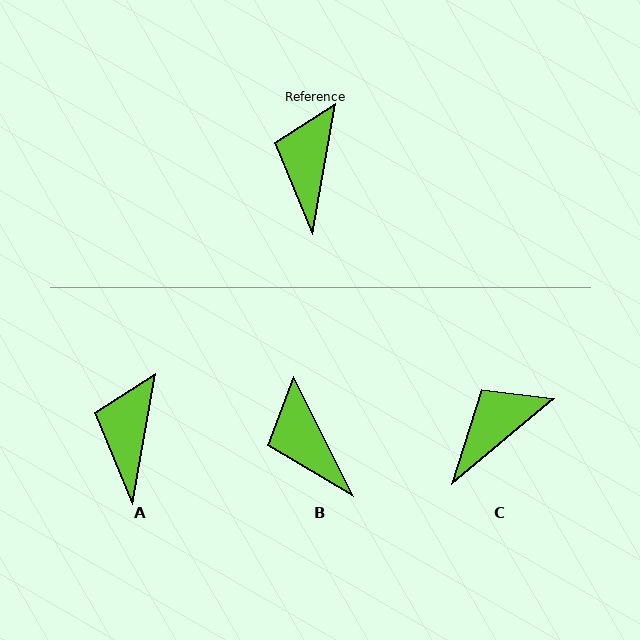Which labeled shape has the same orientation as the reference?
A.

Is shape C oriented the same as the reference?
No, it is off by about 40 degrees.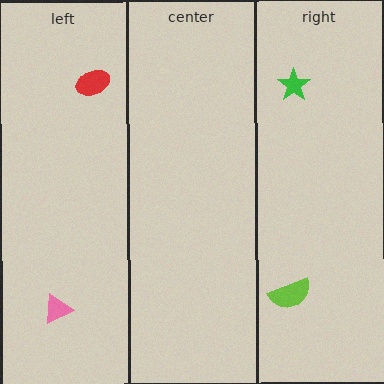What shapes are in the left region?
The pink triangle, the red ellipse.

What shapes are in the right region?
The green star, the lime semicircle.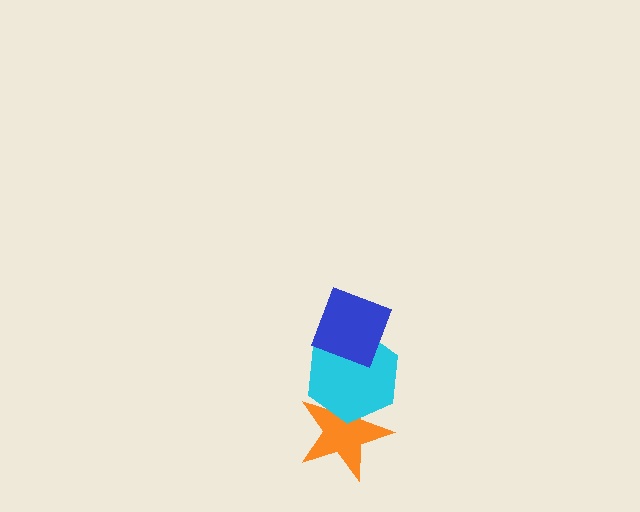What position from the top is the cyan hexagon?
The cyan hexagon is 2nd from the top.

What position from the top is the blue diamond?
The blue diamond is 1st from the top.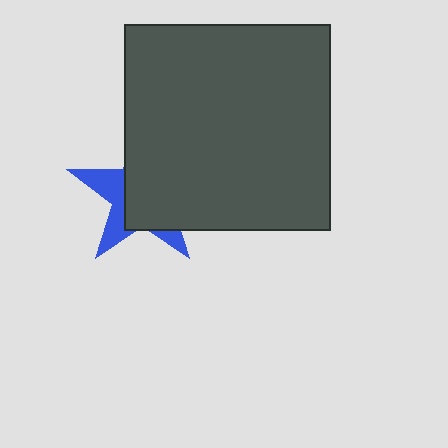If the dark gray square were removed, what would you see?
You would see the complete blue star.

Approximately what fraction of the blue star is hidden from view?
Roughly 67% of the blue star is hidden behind the dark gray square.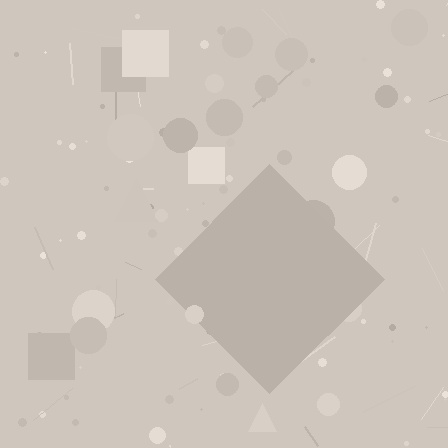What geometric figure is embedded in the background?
A diamond is embedded in the background.